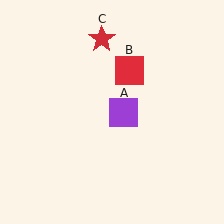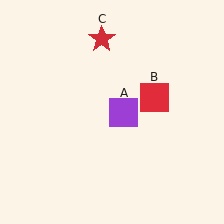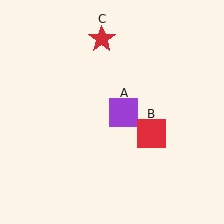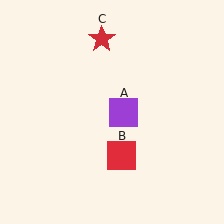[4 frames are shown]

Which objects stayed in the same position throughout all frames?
Purple square (object A) and red star (object C) remained stationary.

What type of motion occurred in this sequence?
The red square (object B) rotated clockwise around the center of the scene.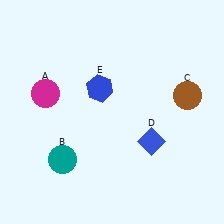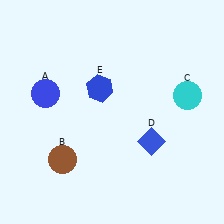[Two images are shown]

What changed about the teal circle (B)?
In Image 1, B is teal. In Image 2, it changed to brown.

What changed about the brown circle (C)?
In Image 1, C is brown. In Image 2, it changed to cyan.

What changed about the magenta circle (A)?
In Image 1, A is magenta. In Image 2, it changed to blue.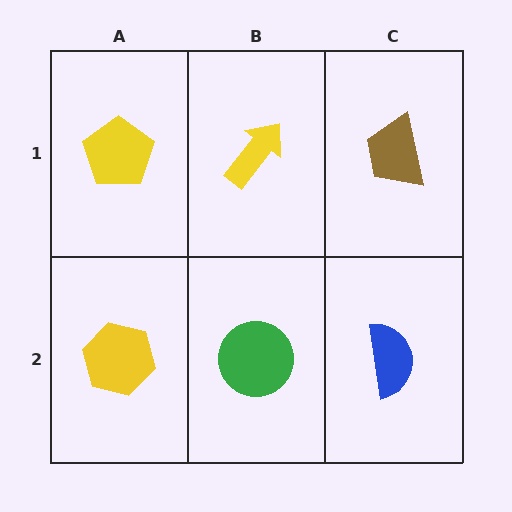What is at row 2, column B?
A green circle.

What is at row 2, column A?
A yellow hexagon.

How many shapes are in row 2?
3 shapes.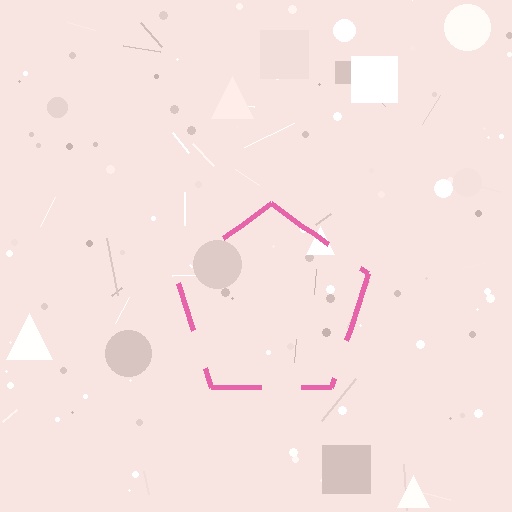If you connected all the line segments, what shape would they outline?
They would outline a pentagon.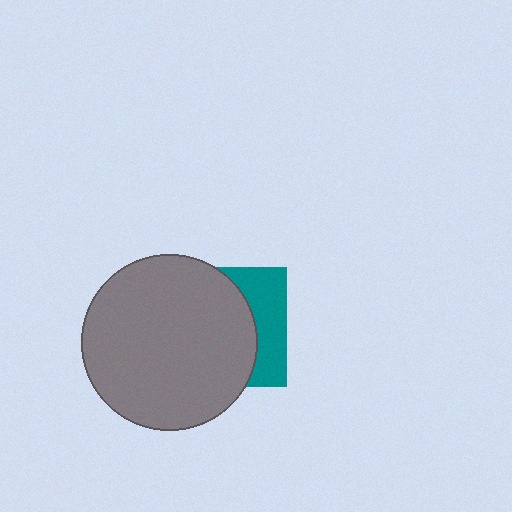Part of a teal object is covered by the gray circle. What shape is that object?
It is a square.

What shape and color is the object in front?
The object in front is a gray circle.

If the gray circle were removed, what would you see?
You would see the complete teal square.